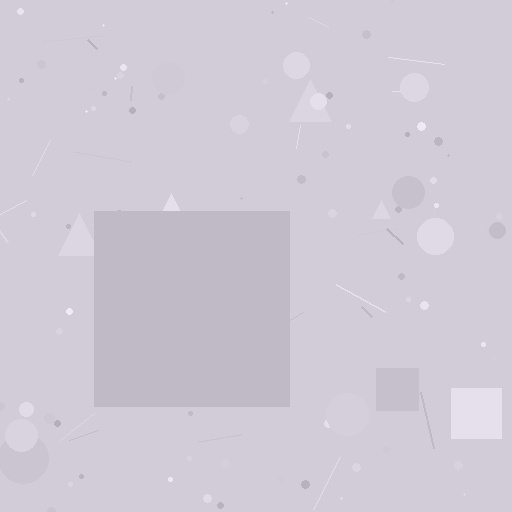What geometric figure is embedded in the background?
A square is embedded in the background.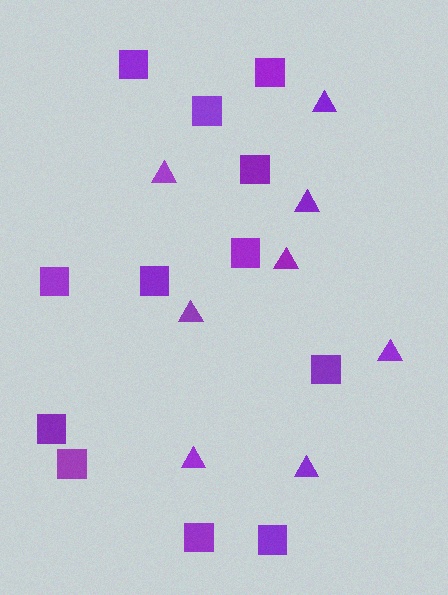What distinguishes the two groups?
There are 2 groups: one group of squares (12) and one group of triangles (8).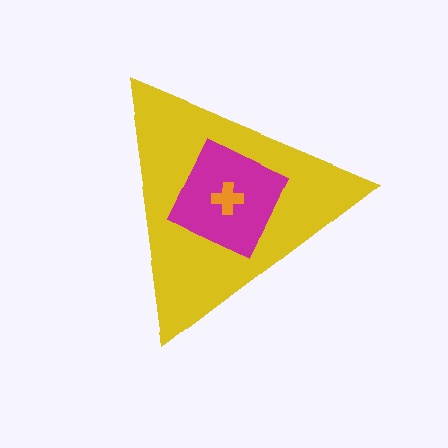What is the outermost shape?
The yellow triangle.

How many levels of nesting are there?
3.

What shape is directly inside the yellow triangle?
The magenta diamond.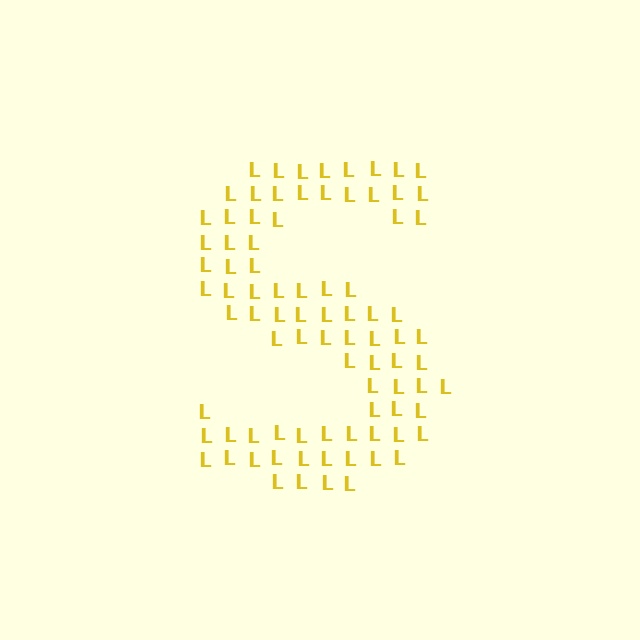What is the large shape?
The large shape is the letter S.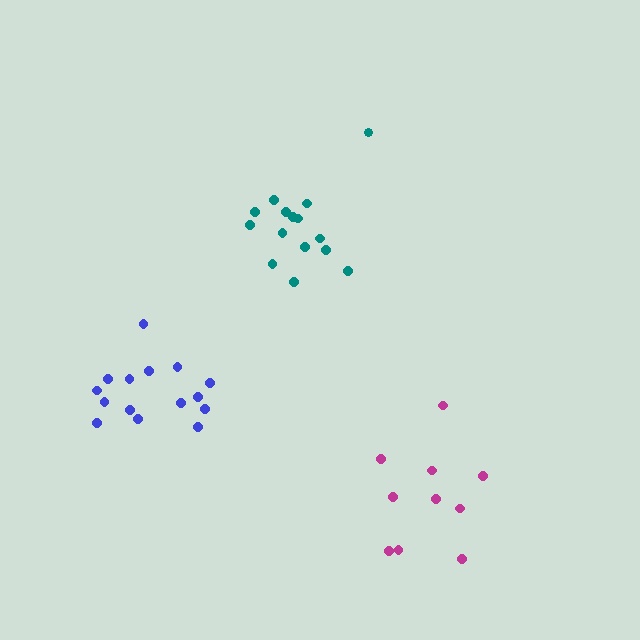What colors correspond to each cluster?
The clusters are colored: teal, blue, magenta.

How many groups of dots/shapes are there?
There are 3 groups.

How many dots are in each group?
Group 1: 15 dots, Group 2: 15 dots, Group 3: 10 dots (40 total).